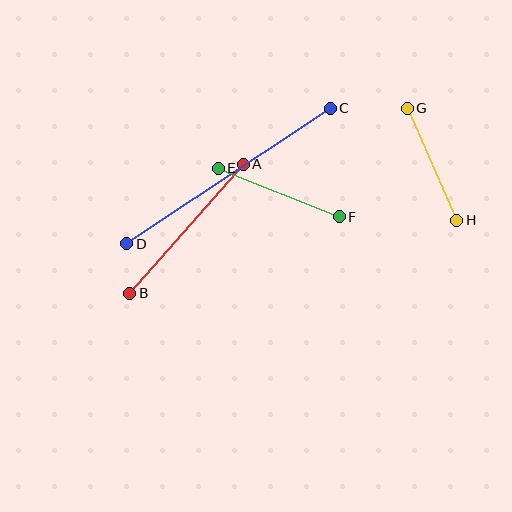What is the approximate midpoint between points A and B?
The midpoint is at approximately (187, 229) pixels.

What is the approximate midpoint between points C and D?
The midpoint is at approximately (228, 176) pixels.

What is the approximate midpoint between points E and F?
The midpoint is at approximately (279, 192) pixels.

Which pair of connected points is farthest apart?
Points C and D are farthest apart.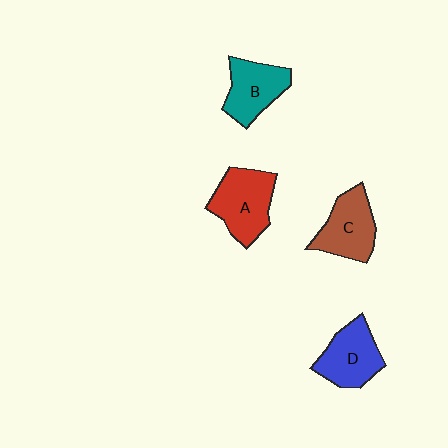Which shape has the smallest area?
Shape B (teal).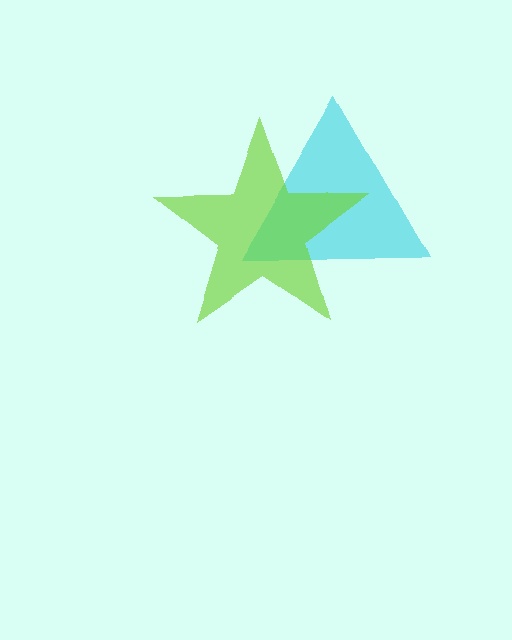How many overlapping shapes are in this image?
There are 2 overlapping shapes in the image.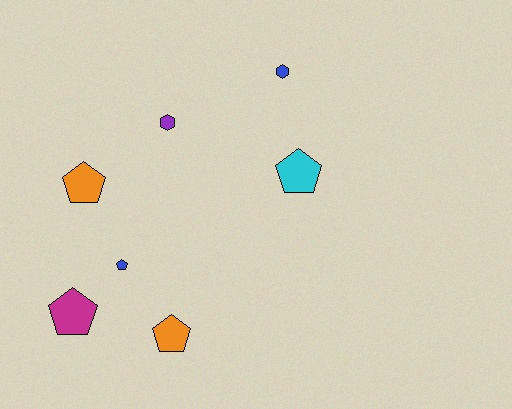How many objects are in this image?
There are 7 objects.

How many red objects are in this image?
There are no red objects.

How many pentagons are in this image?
There are 5 pentagons.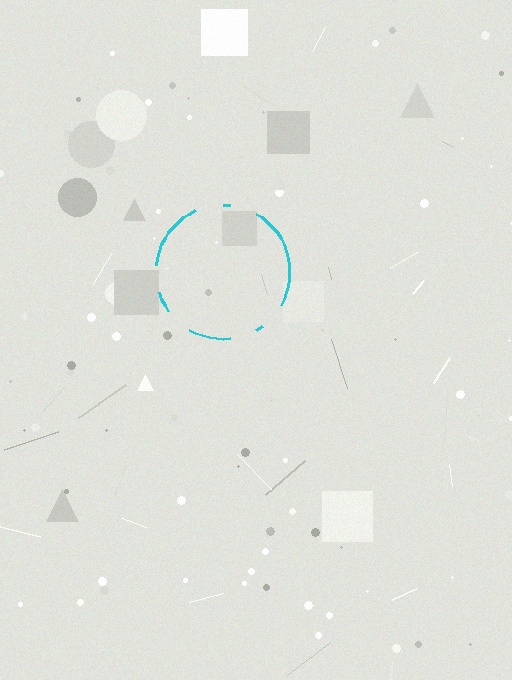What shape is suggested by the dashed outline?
The dashed outline suggests a circle.